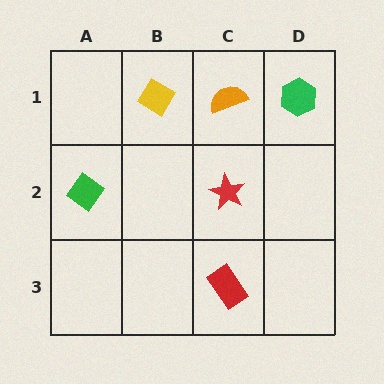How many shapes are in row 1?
3 shapes.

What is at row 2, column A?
A green diamond.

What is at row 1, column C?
An orange semicircle.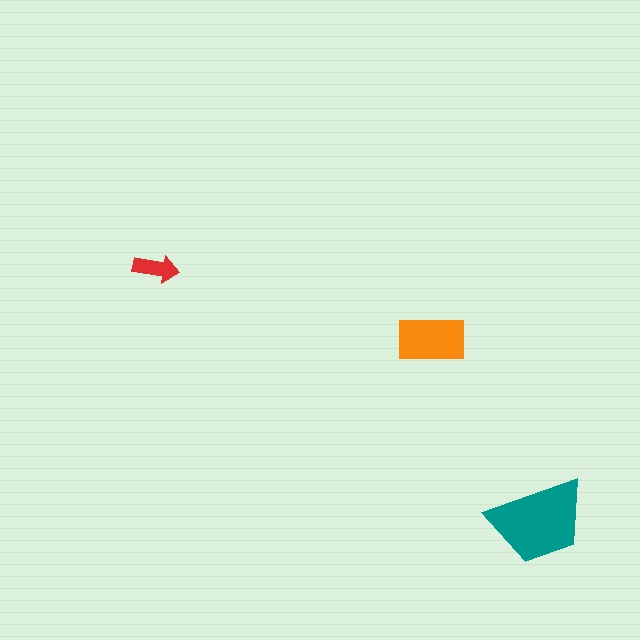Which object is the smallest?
The red arrow.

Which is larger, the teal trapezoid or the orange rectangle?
The teal trapezoid.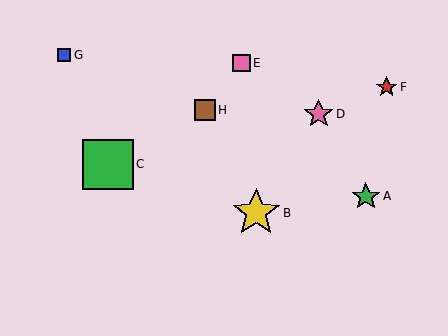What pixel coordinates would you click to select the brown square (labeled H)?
Click at (205, 110) to select the brown square H.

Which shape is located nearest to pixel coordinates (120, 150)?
The green square (labeled C) at (108, 164) is nearest to that location.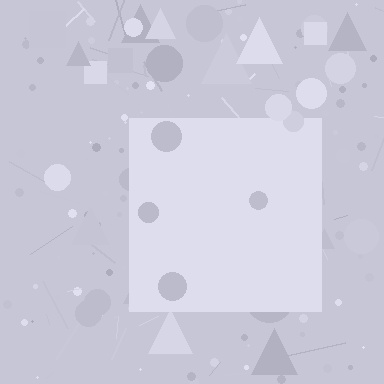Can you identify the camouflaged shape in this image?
The camouflaged shape is a square.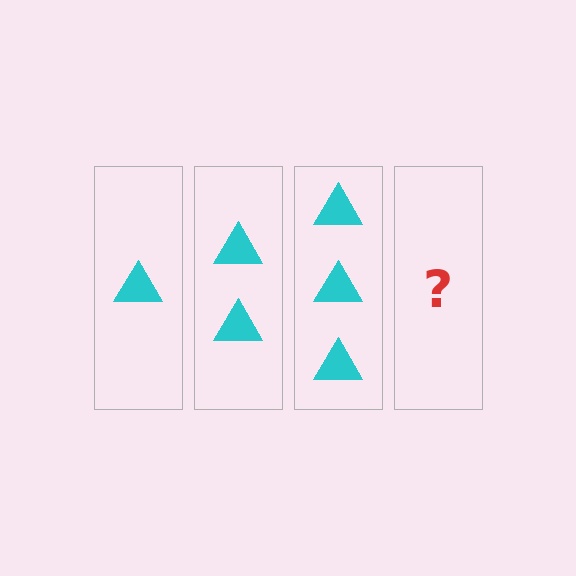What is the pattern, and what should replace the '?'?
The pattern is that each step adds one more triangle. The '?' should be 4 triangles.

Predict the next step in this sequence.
The next step is 4 triangles.